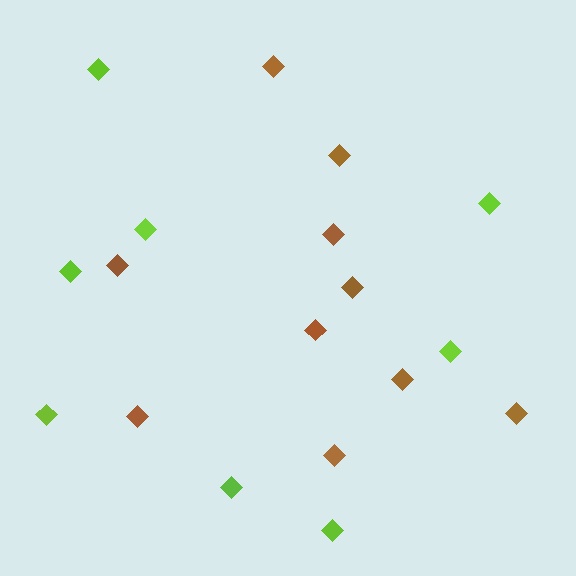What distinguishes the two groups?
There are 2 groups: one group of brown diamonds (10) and one group of lime diamonds (8).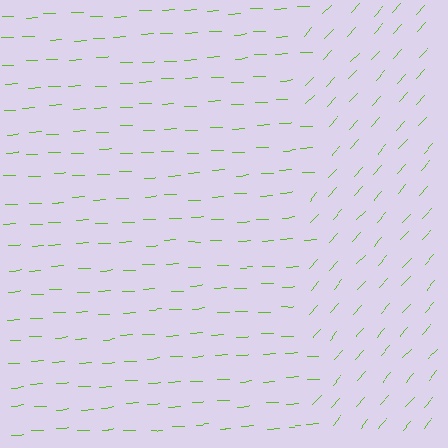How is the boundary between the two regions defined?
The boundary is defined purely by a change in line orientation (approximately 45 degrees difference). All lines are the same color and thickness.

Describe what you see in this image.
The image is filled with small lime line segments. A rectangle region in the image has lines oriented differently from the surrounding lines, creating a visible texture boundary.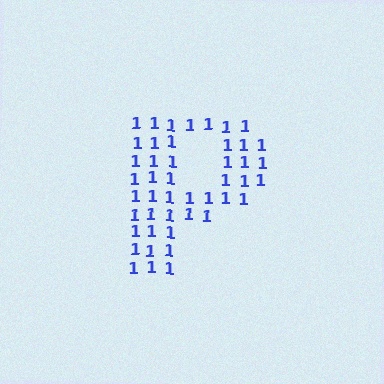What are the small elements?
The small elements are digit 1's.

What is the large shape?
The large shape is the letter P.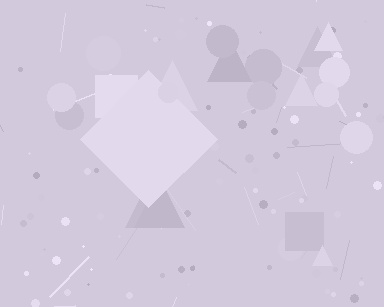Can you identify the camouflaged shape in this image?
The camouflaged shape is a diamond.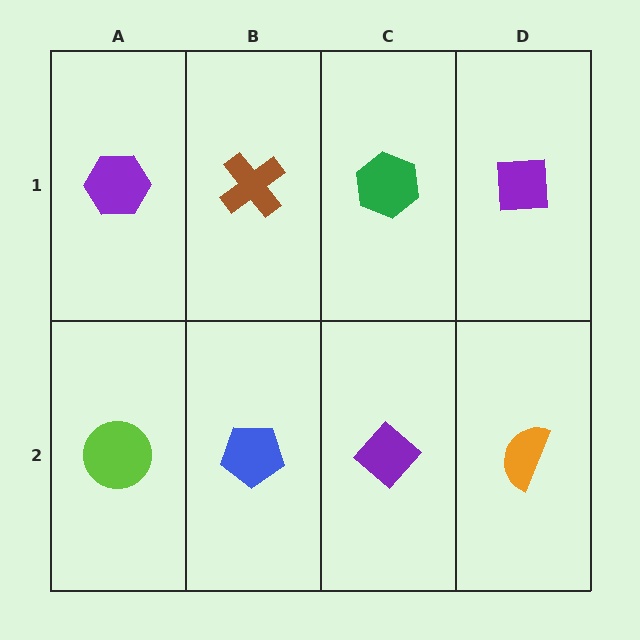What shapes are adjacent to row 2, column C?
A green hexagon (row 1, column C), a blue pentagon (row 2, column B), an orange semicircle (row 2, column D).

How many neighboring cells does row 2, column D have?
2.